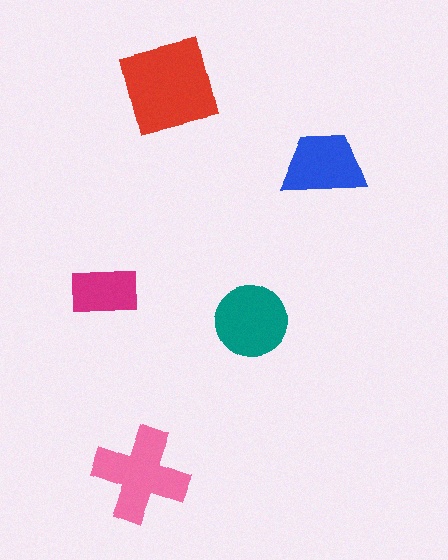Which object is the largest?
The red square.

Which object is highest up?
The red square is topmost.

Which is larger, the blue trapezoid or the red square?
The red square.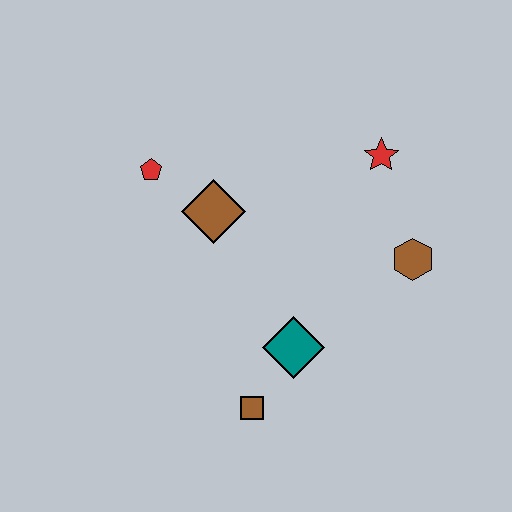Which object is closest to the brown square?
The teal diamond is closest to the brown square.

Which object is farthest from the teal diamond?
The red pentagon is farthest from the teal diamond.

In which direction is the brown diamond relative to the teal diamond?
The brown diamond is above the teal diamond.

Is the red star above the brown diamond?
Yes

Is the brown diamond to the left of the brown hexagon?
Yes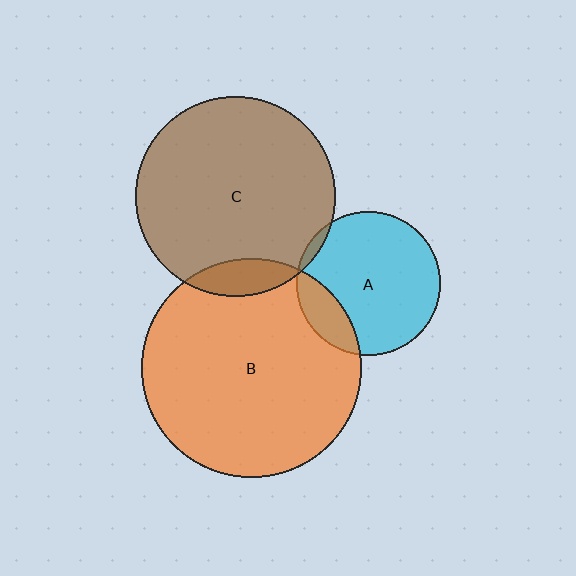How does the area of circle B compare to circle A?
Approximately 2.3 times.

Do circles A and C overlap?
Yes.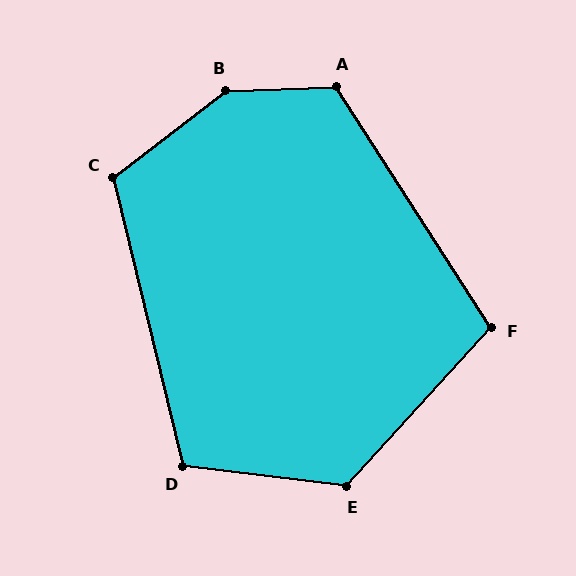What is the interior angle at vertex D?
Approximately 111 degrees (obtuse).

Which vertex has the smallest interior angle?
F, at approximately 105 degrees.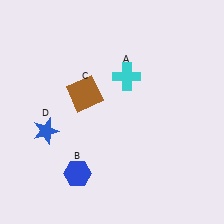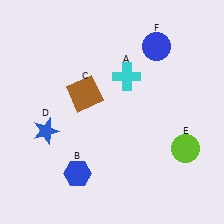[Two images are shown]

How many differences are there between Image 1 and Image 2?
There are 2 differences between the two images.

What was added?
A lime circle (E), a blue circle (F) were added in Image 2.